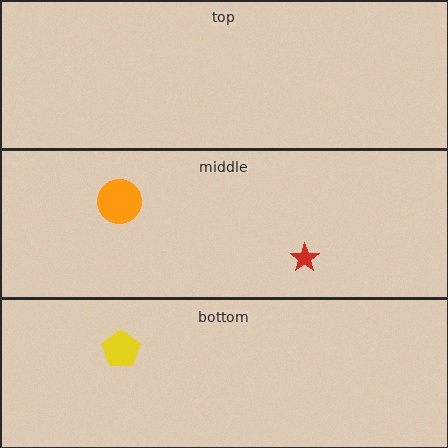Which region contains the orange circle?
The middle region.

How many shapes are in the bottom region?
1.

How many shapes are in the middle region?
2.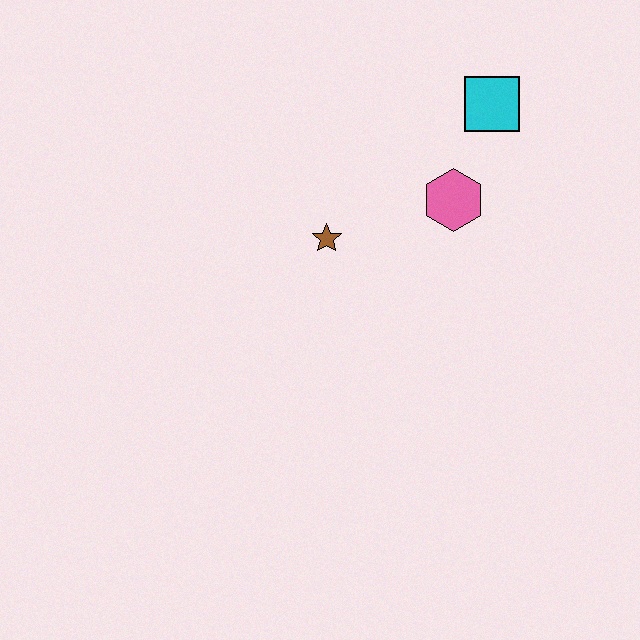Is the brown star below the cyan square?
Yes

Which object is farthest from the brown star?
The cyan square is farthest from the brown star.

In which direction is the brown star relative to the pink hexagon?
The brown star is to the left of the pink hexagon.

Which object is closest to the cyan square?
The pink hexagon is closest to the cyan square.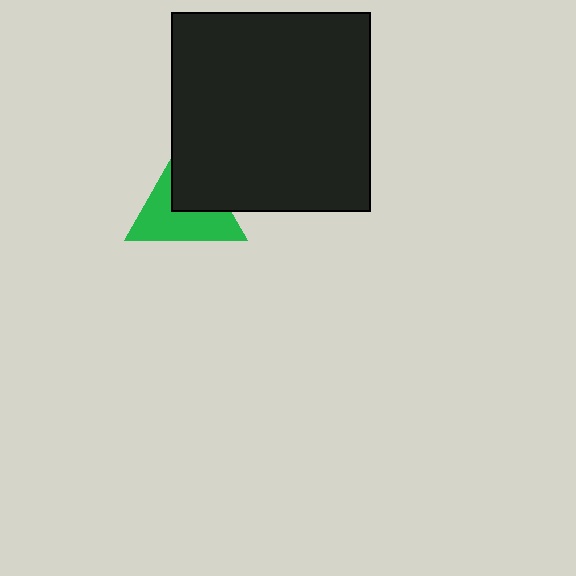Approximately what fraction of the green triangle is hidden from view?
Roughly 40% of the green triangle is hidden behind the black square.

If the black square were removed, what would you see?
You would see the complete green triangle.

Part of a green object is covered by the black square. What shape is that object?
It is a triangle.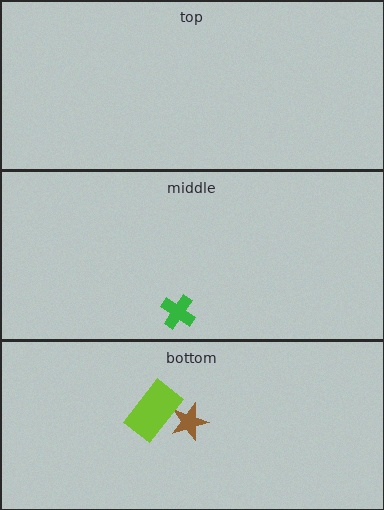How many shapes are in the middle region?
1.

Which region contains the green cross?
The middle region.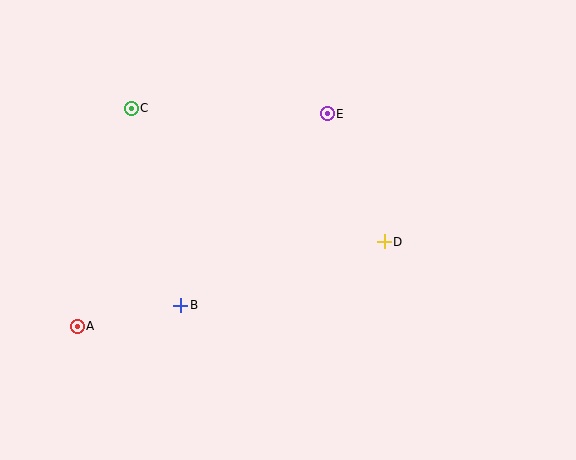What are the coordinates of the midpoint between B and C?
The midpoint between B and C is at (156, 207).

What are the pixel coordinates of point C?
Point C is at (131, 108).